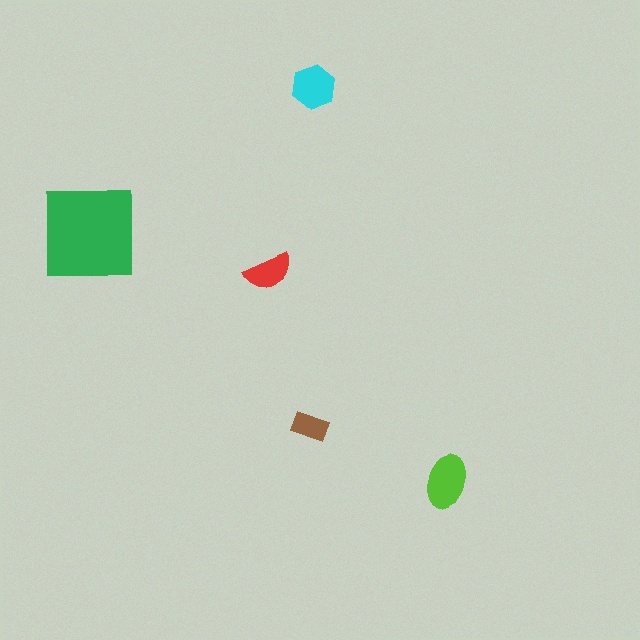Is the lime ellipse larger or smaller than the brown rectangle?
Larger.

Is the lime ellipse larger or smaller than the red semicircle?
Larger.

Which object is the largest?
The green square.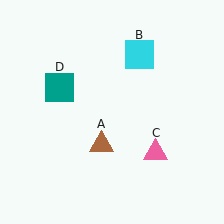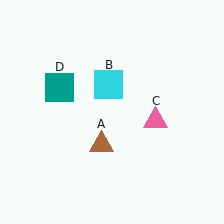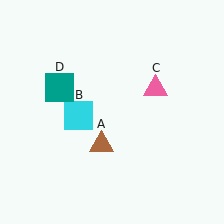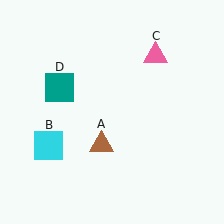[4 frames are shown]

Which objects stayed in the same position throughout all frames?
Brown triangle (object A) and teal square (object D) remained stationary.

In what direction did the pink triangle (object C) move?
The pink triangle (object C) moved up.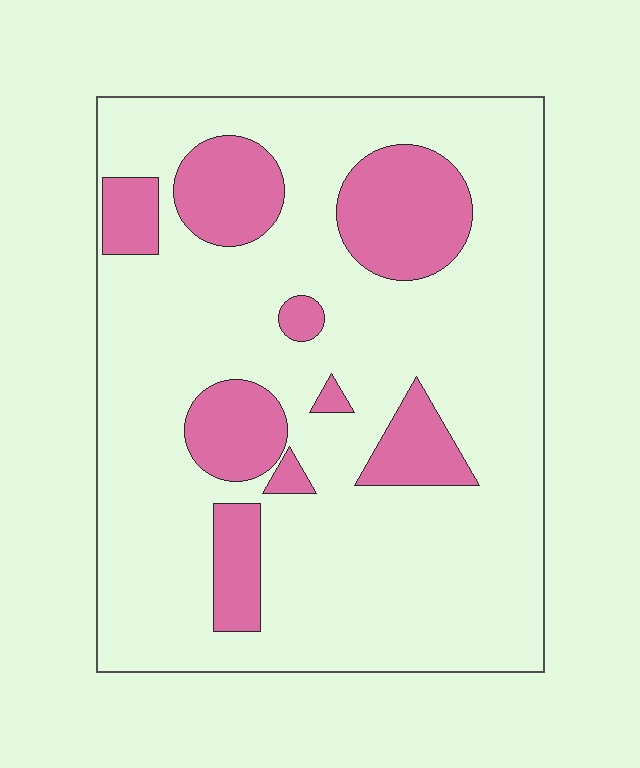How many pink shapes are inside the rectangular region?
9.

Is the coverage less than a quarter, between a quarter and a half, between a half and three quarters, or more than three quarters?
Less than a quarter.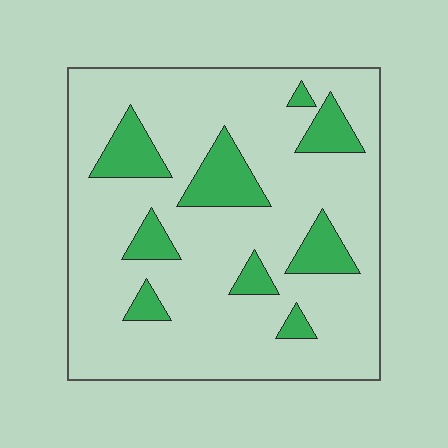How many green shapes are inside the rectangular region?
9.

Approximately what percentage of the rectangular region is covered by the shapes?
Approximately 15%.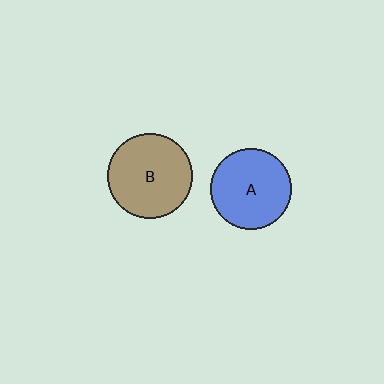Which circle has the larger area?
Circle B (brown).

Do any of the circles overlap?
No, none of the circles overlap.